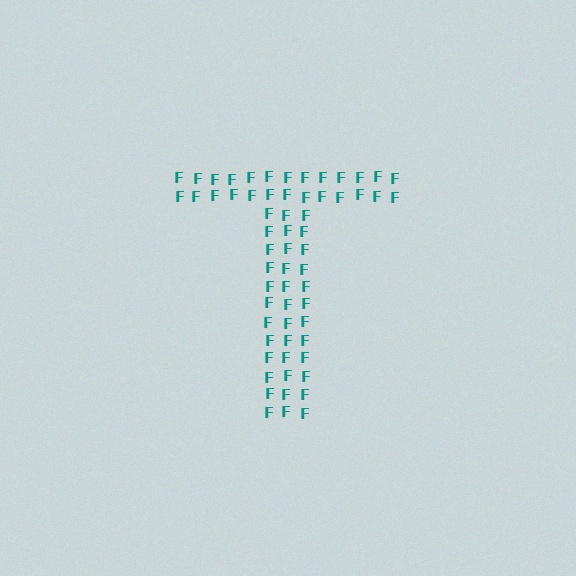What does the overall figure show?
The overall figure shows the letter T.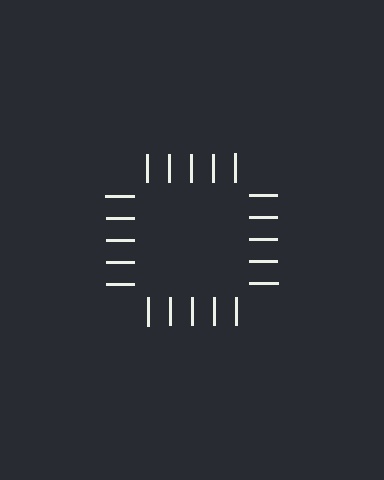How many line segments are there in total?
20 — 5 along each of the 4 edges.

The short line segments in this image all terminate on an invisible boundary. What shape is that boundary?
An illusory square — the line segments terminate on its edges but no continuous stroke is drawn.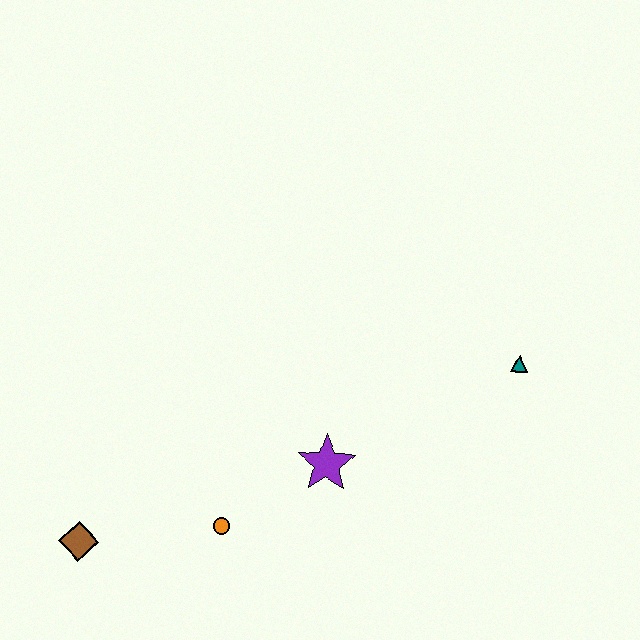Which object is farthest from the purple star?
The brown diamond is farthest from the purple star.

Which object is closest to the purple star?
The orange circle is closest to the purple star.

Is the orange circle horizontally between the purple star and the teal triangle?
No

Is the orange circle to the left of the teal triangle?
Yes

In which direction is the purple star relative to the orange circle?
The purple star is to the right of the orange circle.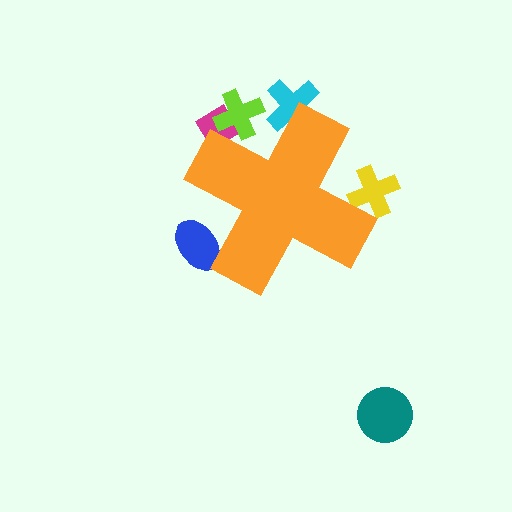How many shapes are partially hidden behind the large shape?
5 shapes are partially hidden.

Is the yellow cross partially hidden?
Yes, the yellow cross is partially hidden behind the orange cross.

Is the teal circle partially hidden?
No, the teal circle is fully visible.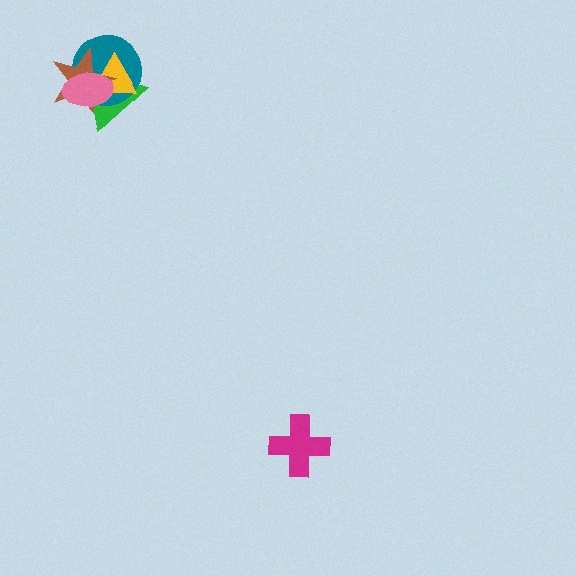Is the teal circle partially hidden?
Yes, it is partially covered by another shape.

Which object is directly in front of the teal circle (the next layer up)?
The yellow triangle is directly in front of the teal circle.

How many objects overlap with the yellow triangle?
4 objects overlap with the yellow triangle.